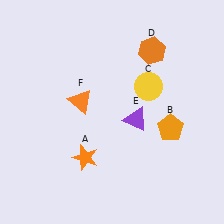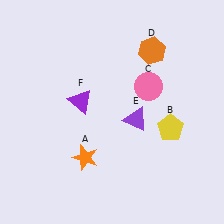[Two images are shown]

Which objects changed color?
B changed from orange to yellow. C changed from yellow to pink. F changed from orange to purple.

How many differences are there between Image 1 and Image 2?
There are 3 differences between the two images.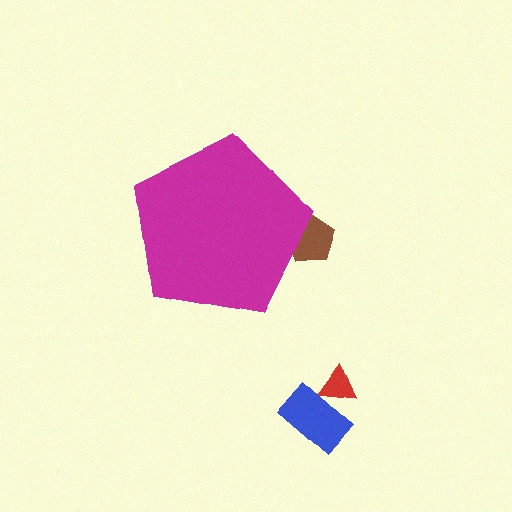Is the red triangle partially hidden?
No, the red triangle is fully visible.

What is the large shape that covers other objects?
A magenta pentagon.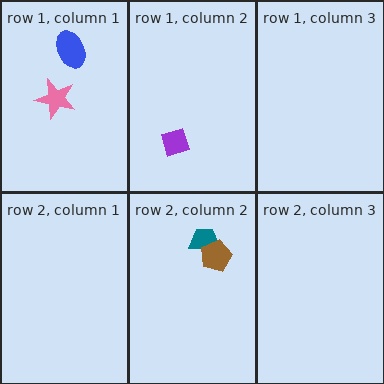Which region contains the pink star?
The row 1, column 1 region.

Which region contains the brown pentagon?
The row 2, column 2 region.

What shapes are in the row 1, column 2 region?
The purple diamond.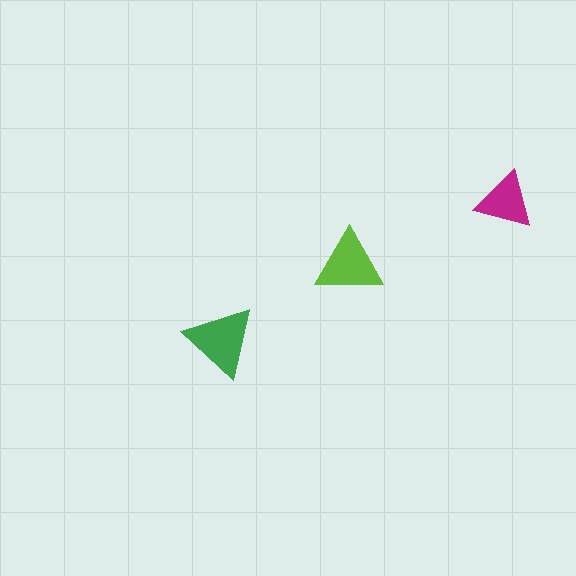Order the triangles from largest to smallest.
the green one, the lime one, the magenta one.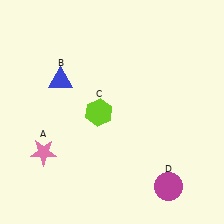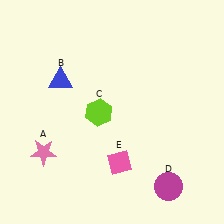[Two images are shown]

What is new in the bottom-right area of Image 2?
A pink diamond (E) was added in the bottom-right area of Image 2.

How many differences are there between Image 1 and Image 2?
There is 1 difference between the two images.